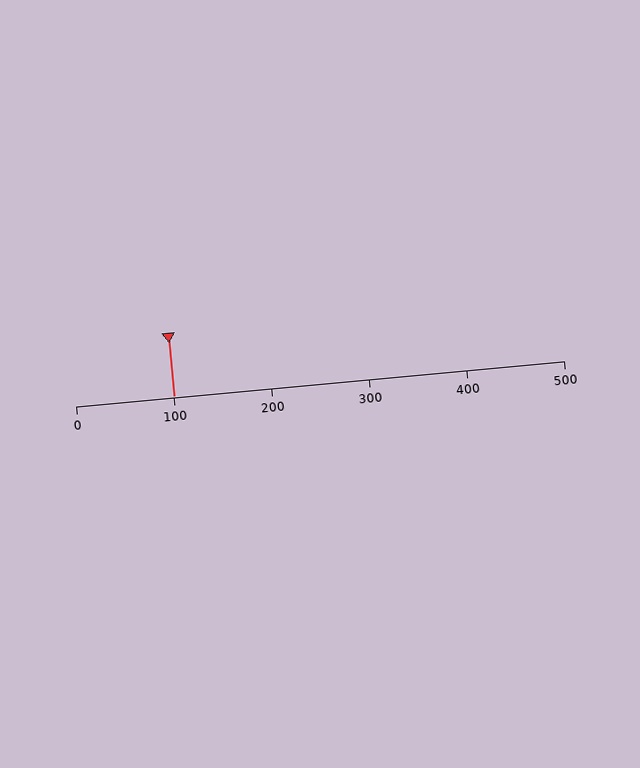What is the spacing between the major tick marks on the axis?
The major ticks are spaced 100 apart.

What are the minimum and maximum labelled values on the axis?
The axis runs from 0 to 500.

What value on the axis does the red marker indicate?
The marker indicates approximately 100.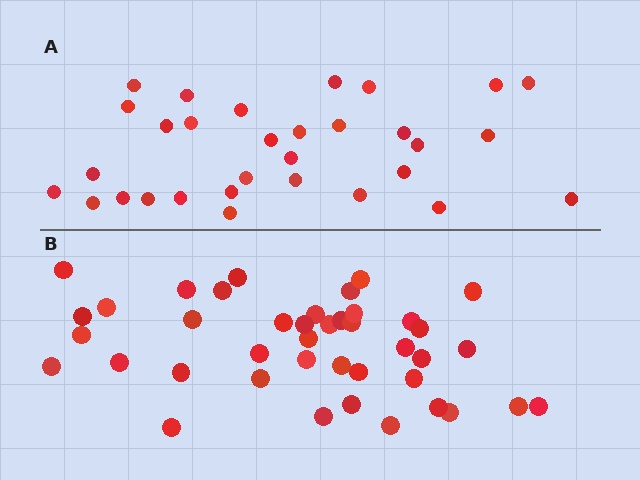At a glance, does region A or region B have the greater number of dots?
Region B (the bottom region) has more dots.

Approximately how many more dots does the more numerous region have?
Region B has roughly 10 or so more dots than region A.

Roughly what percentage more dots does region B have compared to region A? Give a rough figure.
About 30% more.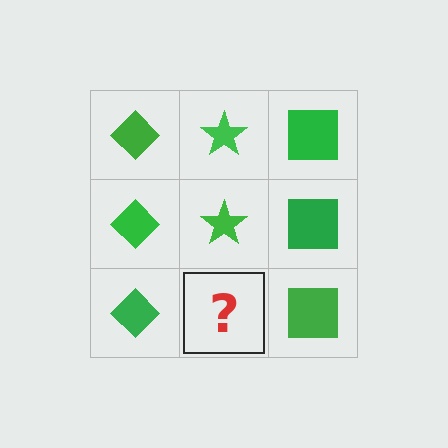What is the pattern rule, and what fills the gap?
The rule is that each column has a consistent shape. The gap should be filled with a green star.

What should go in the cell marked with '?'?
The missing cell should contain a green star.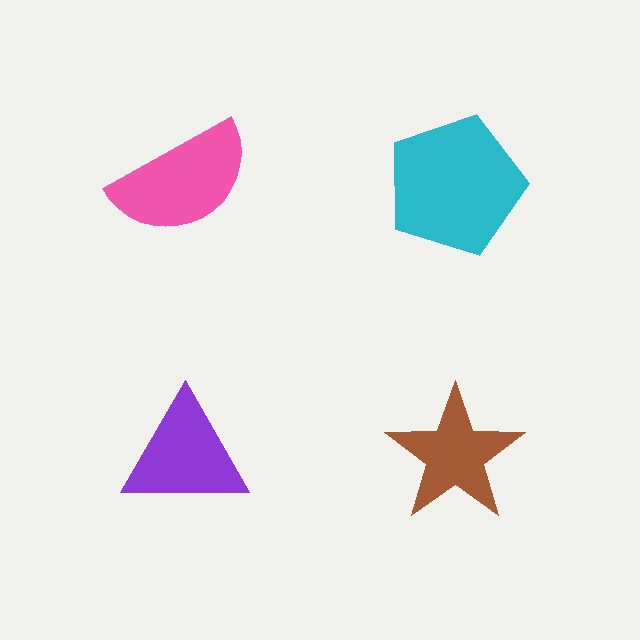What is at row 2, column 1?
A purple triangle.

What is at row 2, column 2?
A brown star.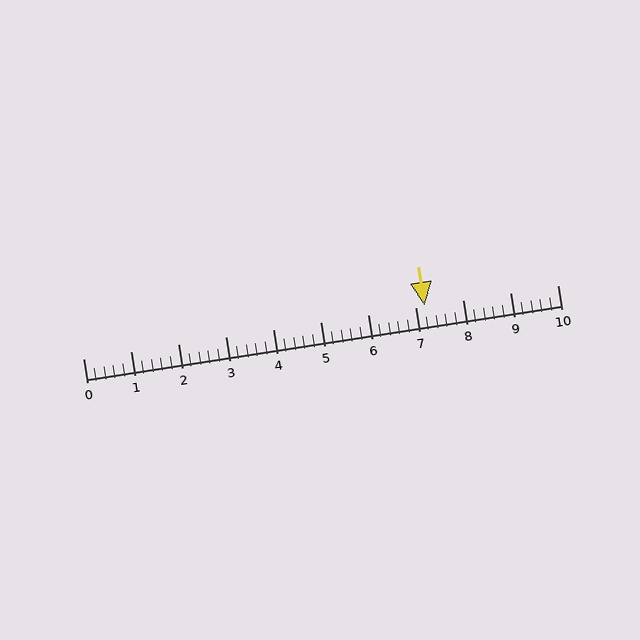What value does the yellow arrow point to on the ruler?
The yellow arrow points to approximately 7.2.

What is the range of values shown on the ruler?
The ruler shows values from 0 to 10.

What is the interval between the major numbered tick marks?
The major tick marks are spaced 1 units apart.